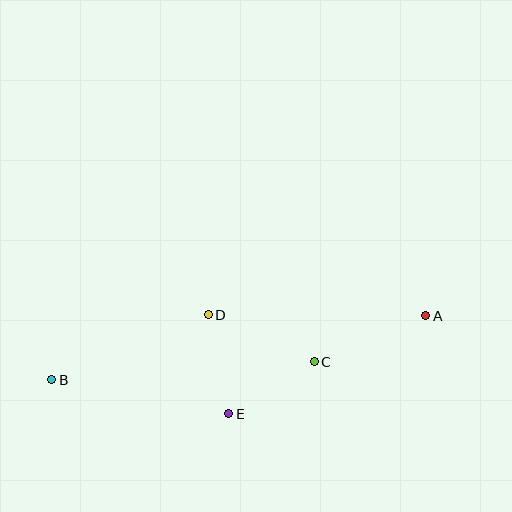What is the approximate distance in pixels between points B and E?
The distance between B and E is approximately 180 pixels.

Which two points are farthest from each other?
Points A and B are farthest from each other.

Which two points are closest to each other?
Points C and E are closest to each other.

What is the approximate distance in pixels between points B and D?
The distance between B and D is approximately 170 pixels.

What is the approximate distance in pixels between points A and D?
The distance between A and D is approximately 217 pixels.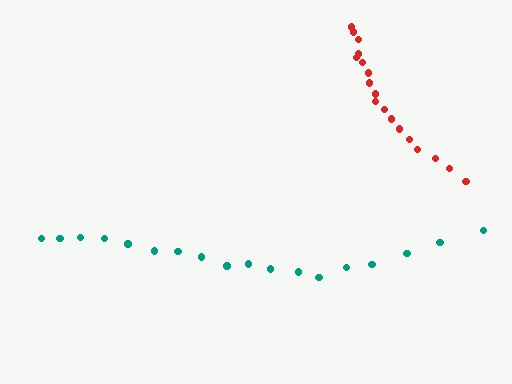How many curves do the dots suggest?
There are 2 distinct paths.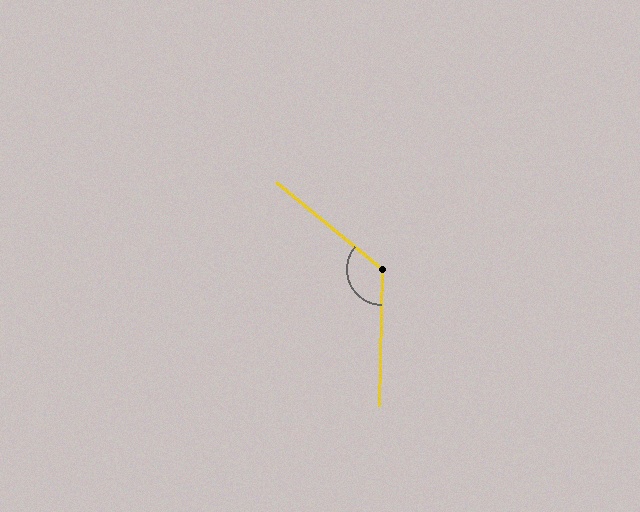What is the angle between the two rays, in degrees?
Approximately 128 degrees.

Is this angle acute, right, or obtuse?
It is obtuse.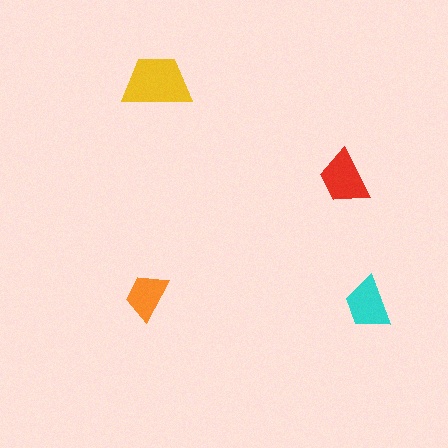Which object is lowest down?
The cyan trapezoid is bottommost.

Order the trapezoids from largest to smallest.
the yellow one, the red one, the cyan one, the orange one.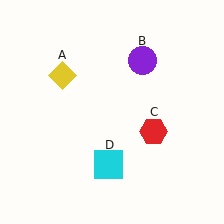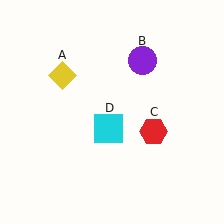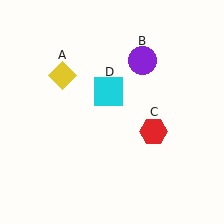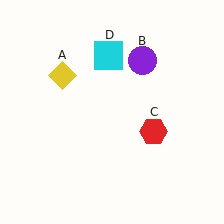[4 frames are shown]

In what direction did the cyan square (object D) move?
The cyan square (object D) moved up.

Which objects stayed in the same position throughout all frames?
Yellow diamond (object A) and purple circle (object B) and red hexagon (object C) remained stationary.